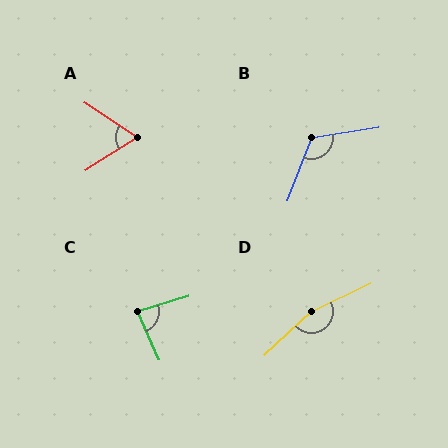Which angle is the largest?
D, at approximately 162 degrees.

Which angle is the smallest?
A, at approximately 65 degrees.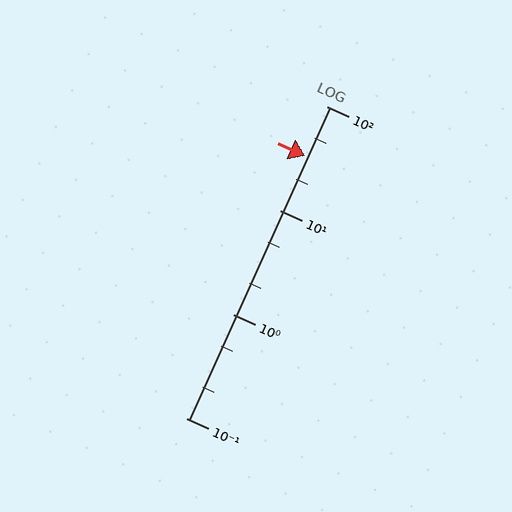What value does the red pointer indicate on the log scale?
The pointer indicates approximately 33.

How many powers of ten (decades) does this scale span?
The scale spans 3 decades, from 0.1 to 100.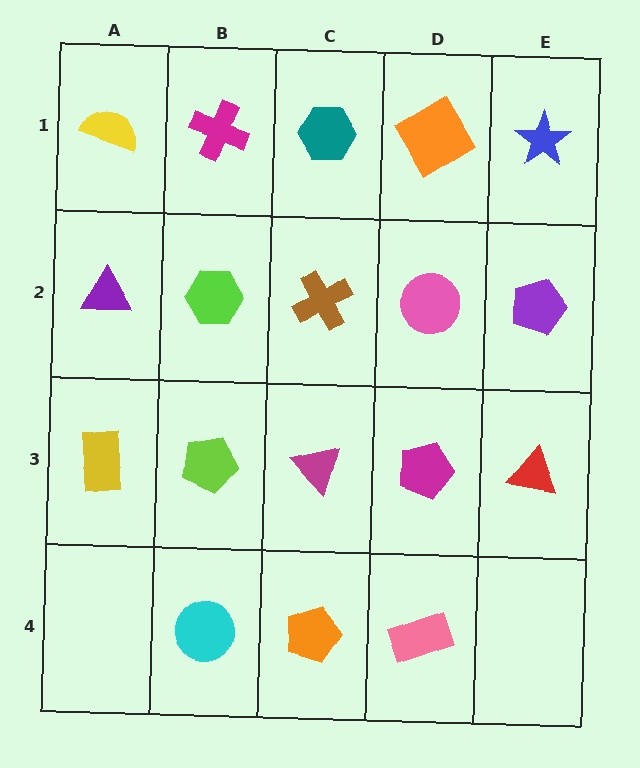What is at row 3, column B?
A lime pentagon.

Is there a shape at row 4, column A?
No, that cell is empty.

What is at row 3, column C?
A magenta triangle.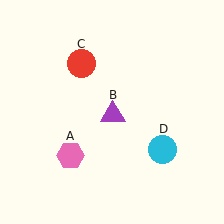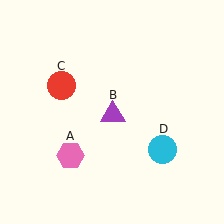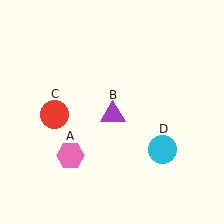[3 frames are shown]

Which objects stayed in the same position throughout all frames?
Pink hexagon (object A) and purple triangle (object B) and cyan circle (object D) remained stationary.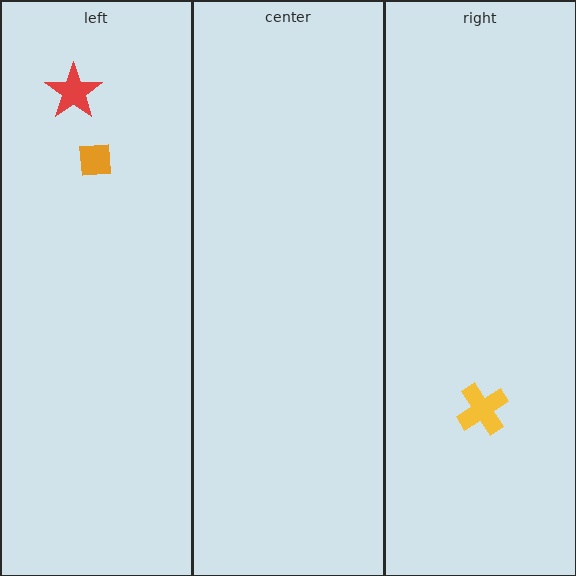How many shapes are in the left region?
2.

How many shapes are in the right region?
1.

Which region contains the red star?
The left region.